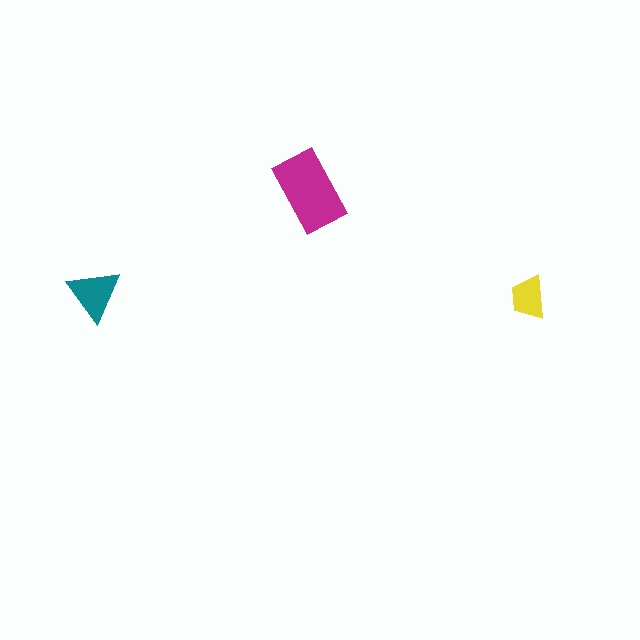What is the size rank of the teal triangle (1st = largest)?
2nd.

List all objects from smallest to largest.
The yellow trapezoid, the teal triangle, the magenta rectangle.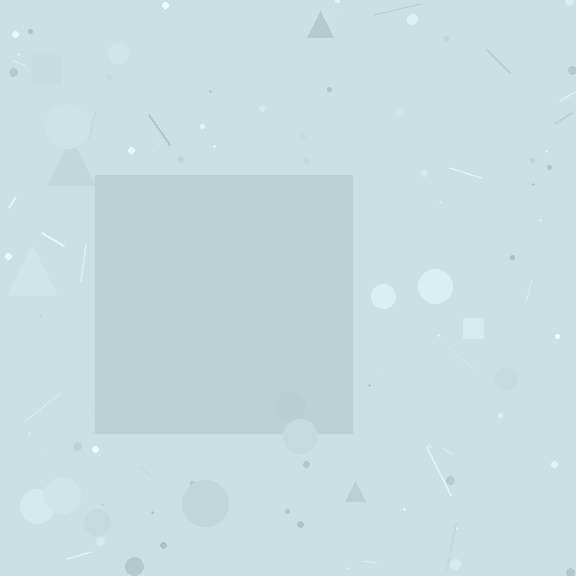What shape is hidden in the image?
A square is hidden in the image.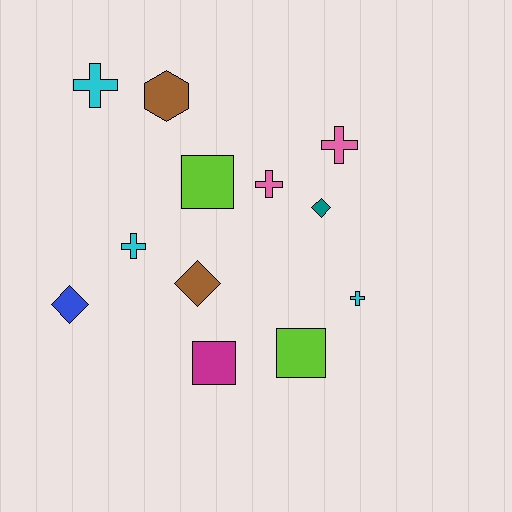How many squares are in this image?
There are 3 squares.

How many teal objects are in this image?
There is 1 teal object.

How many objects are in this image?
There are 12 objects.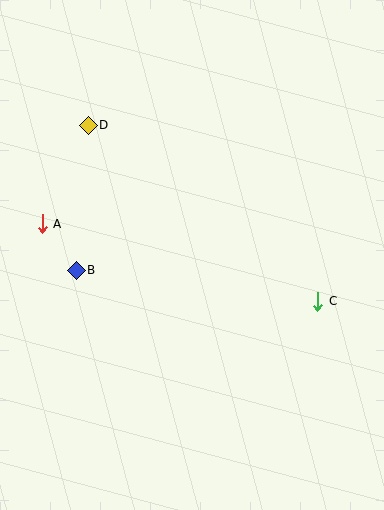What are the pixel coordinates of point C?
Point C is at (318, 301).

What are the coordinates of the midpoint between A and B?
The midpoint between A and B is at (59, 247).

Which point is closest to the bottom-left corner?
Point B is closest to the bottom-left corner.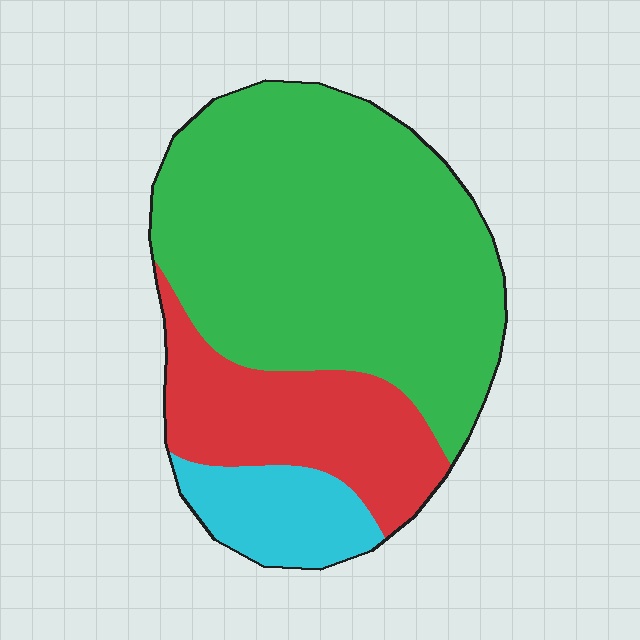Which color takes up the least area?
Cyan, at roughly 10%.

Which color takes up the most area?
Green, at roughly 65%.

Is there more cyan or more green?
Green.